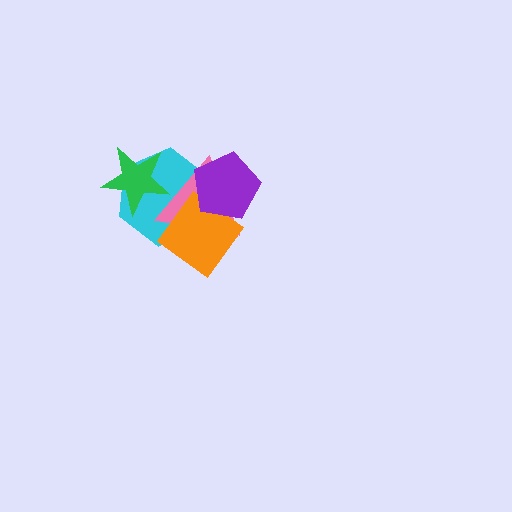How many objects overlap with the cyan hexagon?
4 objects overlap with the cyan hexagon.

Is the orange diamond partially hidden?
Yes, it is partially covered by another shape.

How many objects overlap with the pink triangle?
4 objects overlap with the pink triangle.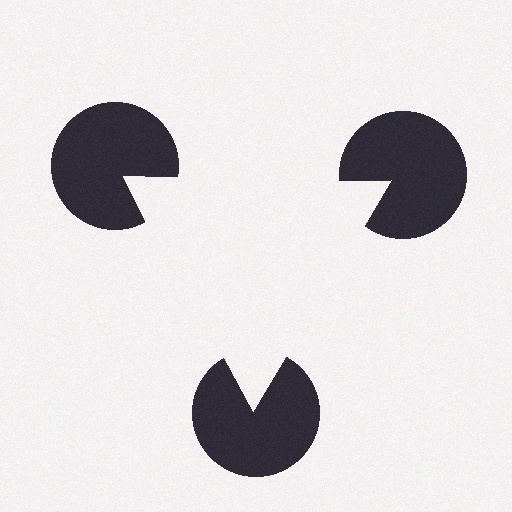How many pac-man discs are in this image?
There are 3 — one at each vertex of the illusory triangle.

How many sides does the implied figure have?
3 sides.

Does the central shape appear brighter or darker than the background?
It typically appears slightly brighter than the background, even though no actual brightness change is drawn.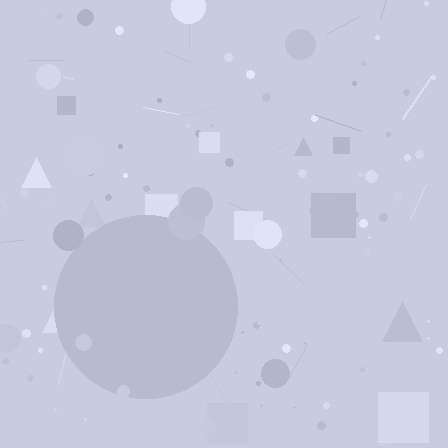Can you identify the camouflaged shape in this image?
The camouflaged shape is a circle.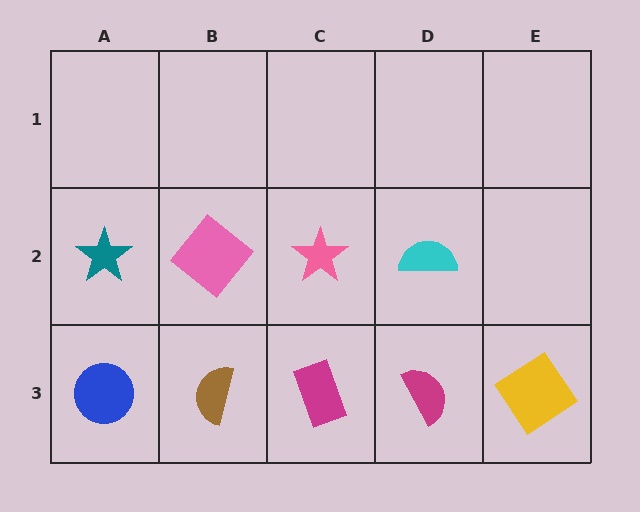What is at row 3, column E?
A yellow diamond.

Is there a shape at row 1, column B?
No, that cell is empty.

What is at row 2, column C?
A pink star.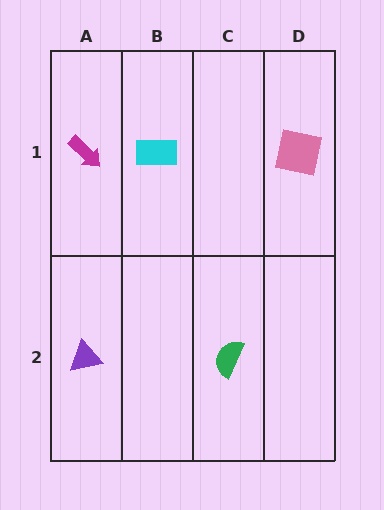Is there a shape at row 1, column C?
No, that cell is empty.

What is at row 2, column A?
A purple triangle.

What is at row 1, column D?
A pink square.